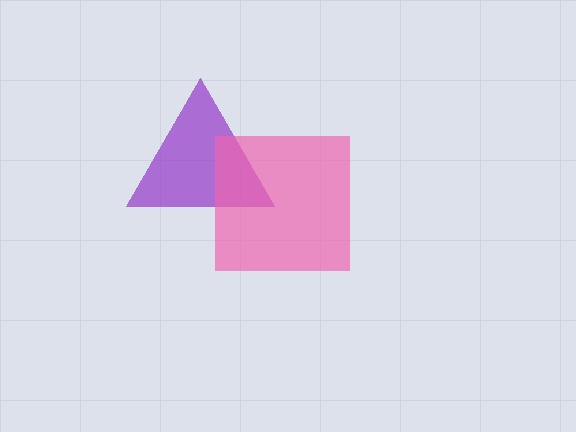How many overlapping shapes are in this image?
There are 2 overlapping shapes in the image.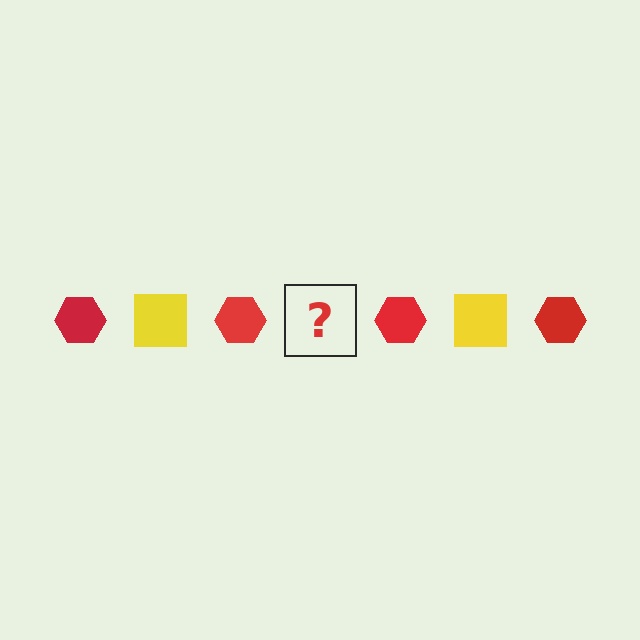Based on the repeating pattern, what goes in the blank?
The blank should be a yellow square.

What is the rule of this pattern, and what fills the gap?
The rule is that the pattern alternates between red hexagon and yellow square. The gap should be filled with a yellow square.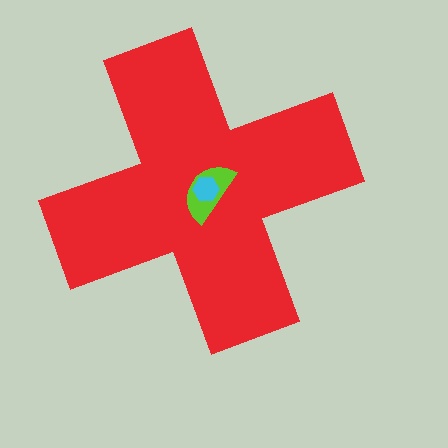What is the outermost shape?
The red cross.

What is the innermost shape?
The cyan hexagon.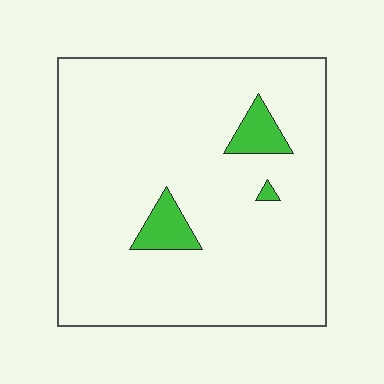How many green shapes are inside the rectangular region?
3.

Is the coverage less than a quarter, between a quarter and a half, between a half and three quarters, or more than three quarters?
Less than a quarter.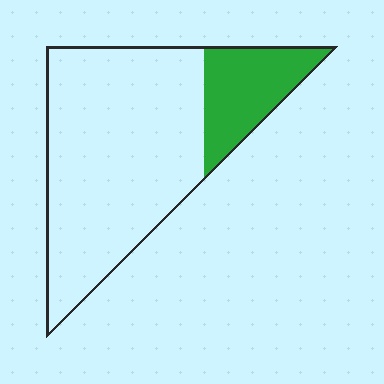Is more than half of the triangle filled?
No.